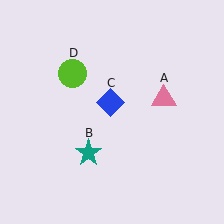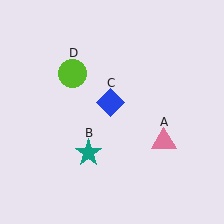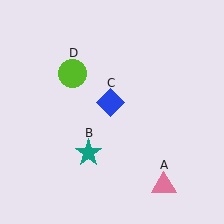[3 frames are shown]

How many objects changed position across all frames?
1 object changed position: pink triangle (object A).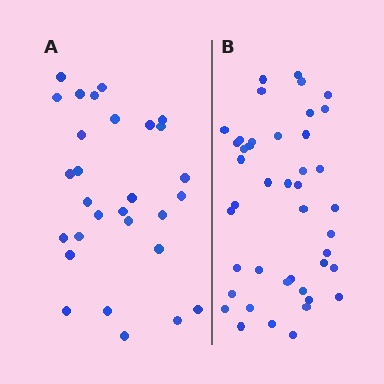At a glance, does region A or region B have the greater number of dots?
Region B (the right region) has more dots.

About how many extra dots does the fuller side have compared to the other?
Region B has approximately 15 more dots than region A.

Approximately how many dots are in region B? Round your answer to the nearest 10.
About 40 dots. (The exact count is 43, which rounds to 40.)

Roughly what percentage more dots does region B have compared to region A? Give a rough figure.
About 50% more.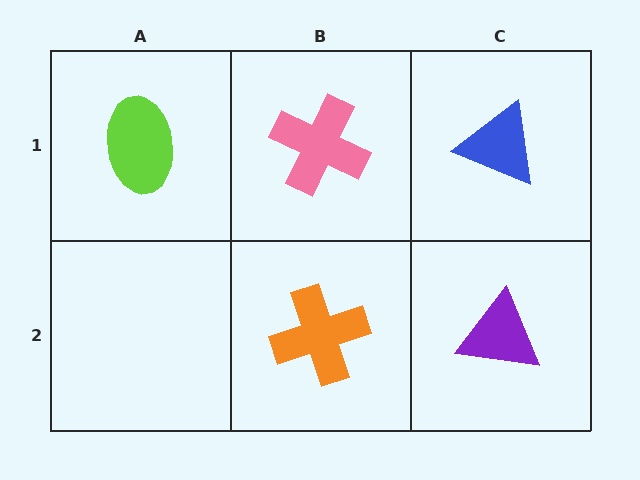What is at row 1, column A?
A lime ellipse.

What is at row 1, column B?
A pink cross.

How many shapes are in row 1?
3 shapes.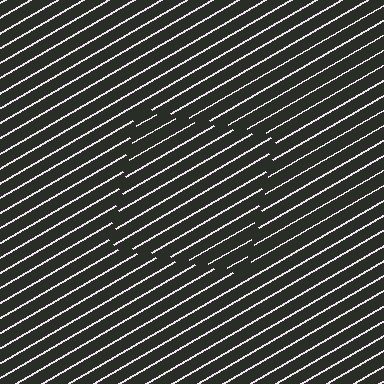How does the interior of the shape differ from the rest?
The interior of the shape contains the same grating, shifted by half a period — the contour is defined by the phase discontinuity where line-ends from the inner and outer gratings abut.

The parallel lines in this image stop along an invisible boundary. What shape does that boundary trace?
An illusory square. The interior of the shape contains the same grating, shifted by half a period — the contour is defined by the phase discontinuity where line-ends from the inner and outer gratings abut.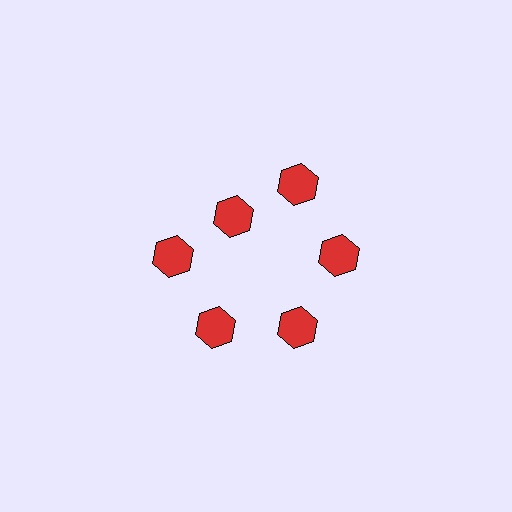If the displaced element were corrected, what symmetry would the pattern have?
It would have 6-fold rotational symmetry — the pattern would map onto itself every 60 degrees.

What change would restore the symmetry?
The symmetry would be restored by moving it outward, back onto the ring so that all 6 hexagons sit at equal angles and equal distance from the center.